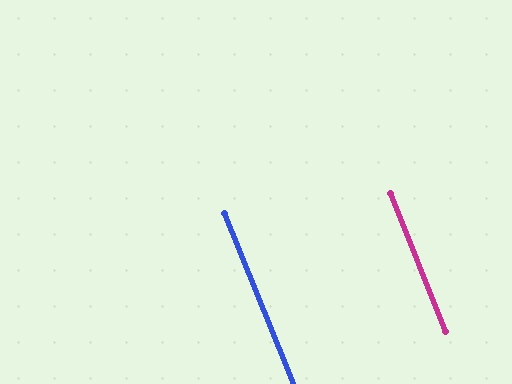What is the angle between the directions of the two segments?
Approximately 1 degree.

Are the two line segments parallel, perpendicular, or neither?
Parallel — their directions differ by only 0.5°.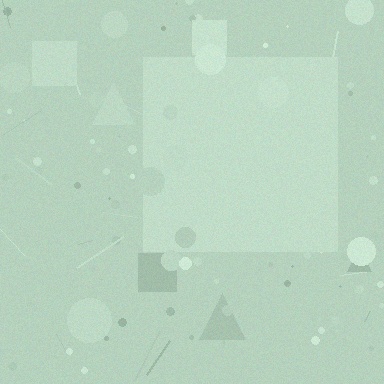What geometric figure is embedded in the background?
A square is embedded in the background.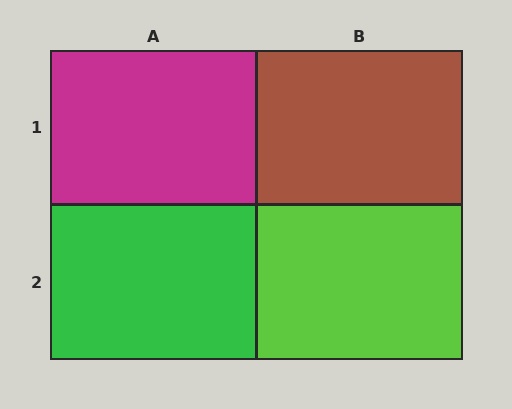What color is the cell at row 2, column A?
Green.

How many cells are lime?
1 cell is lime.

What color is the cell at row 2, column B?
Lime.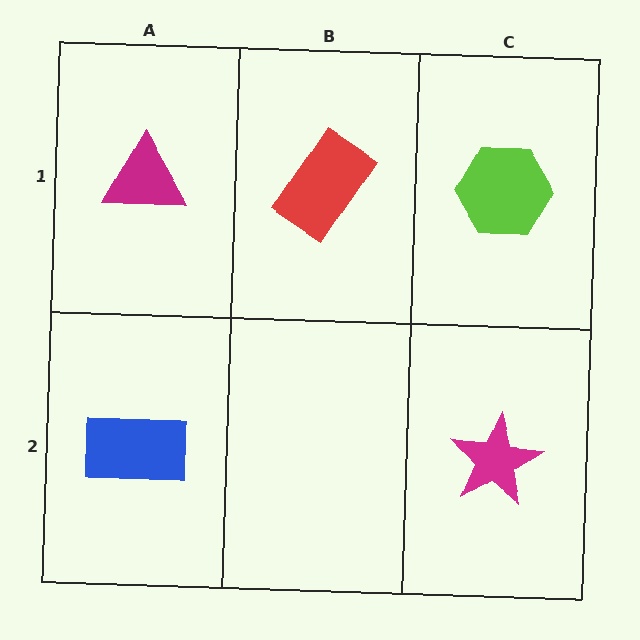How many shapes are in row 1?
3 shapes.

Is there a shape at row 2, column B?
No, that cell is empty.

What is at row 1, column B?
A red rectangle.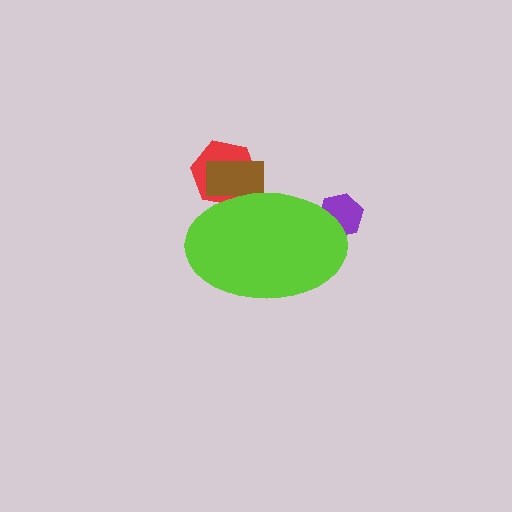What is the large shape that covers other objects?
A lime ellipse.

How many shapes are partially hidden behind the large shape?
3 shapes are partially hidden.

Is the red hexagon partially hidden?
Yes, the red hexagon is partially hidden behind the lime ellipse.